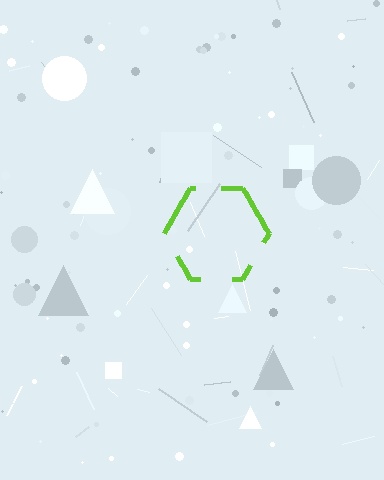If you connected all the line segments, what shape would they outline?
They would outline a hexagon.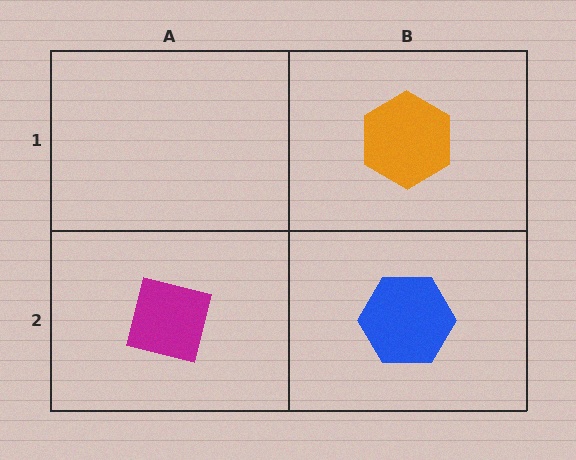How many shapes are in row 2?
2 shapes.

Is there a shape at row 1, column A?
No, that cell is empty.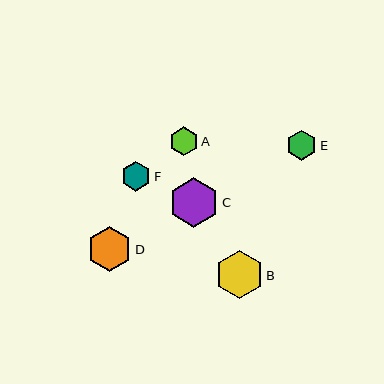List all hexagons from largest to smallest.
From largest to smallest: C, B, D, E, F, A.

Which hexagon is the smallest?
Hexagon A is the smallest with a size of approximately 29 pixels.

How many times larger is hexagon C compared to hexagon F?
Hexagon C is approximately 1.7 times the size of hexagon F.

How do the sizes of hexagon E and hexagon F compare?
Hexagon E and hexagon F are approximately the same size.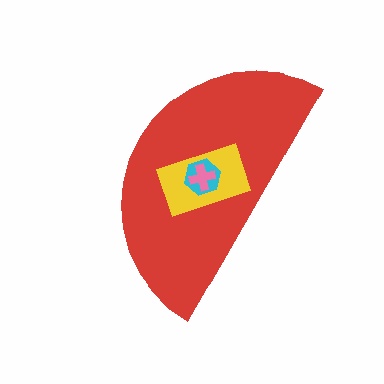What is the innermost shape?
The pink cross.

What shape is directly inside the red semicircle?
The yellow rectangle.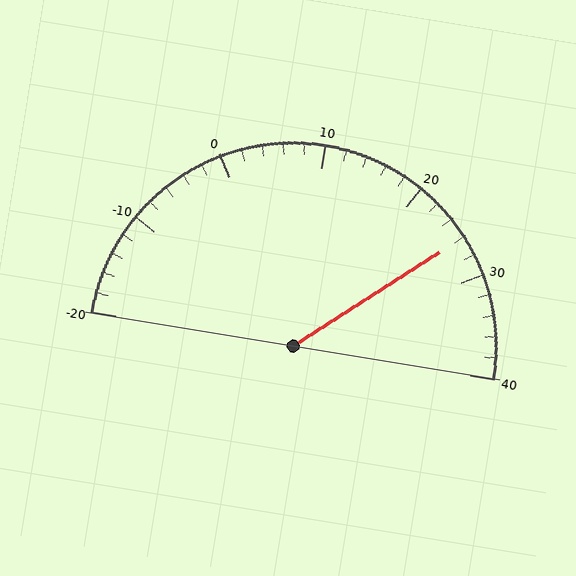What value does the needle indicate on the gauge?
The needle indicates approximately 26.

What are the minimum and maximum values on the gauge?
The gauge ranges from -20 to 40.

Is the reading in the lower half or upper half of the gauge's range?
The reading is in the upper half of the range (-20 to 40).